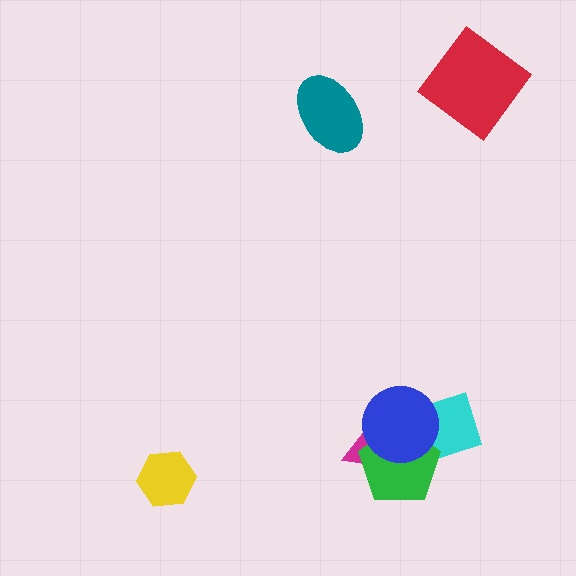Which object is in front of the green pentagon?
The blue circle is in front of the green pentagon.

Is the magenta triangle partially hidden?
Yes, it is partially covered by another shape.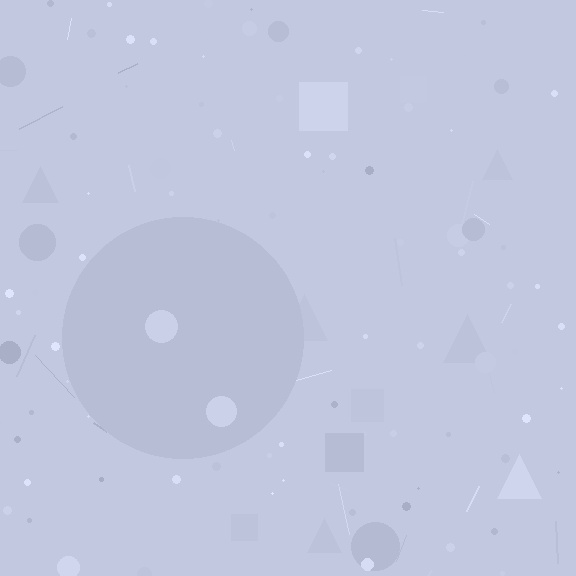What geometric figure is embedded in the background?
A circle is embedded in the background.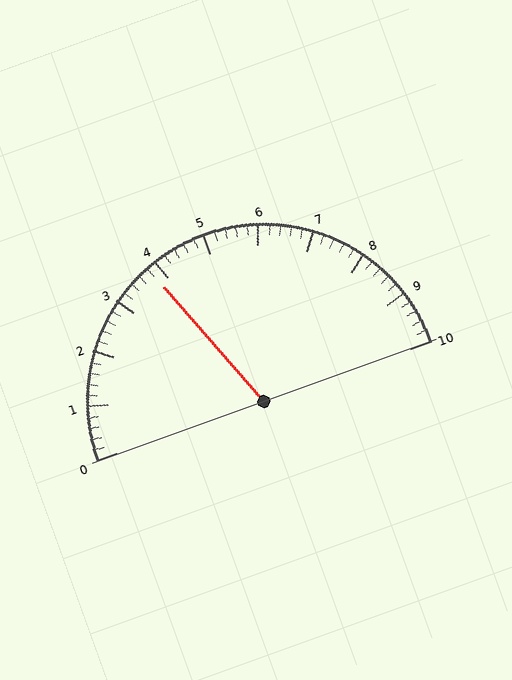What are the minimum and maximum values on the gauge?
The gauge ranges from 0 to 10.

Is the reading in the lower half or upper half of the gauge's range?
The reading is in the lower half of the range (0 to 10).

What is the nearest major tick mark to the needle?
The nearest major tick mark is 4.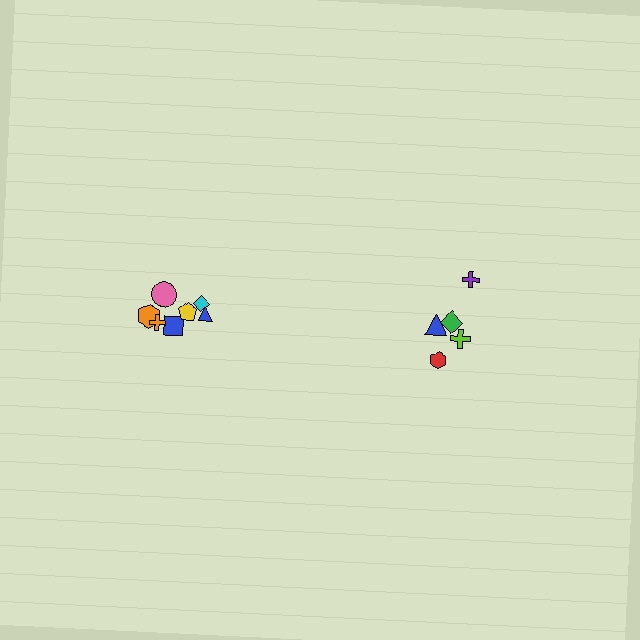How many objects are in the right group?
There are 5 objects.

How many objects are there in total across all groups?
There are 12 objects.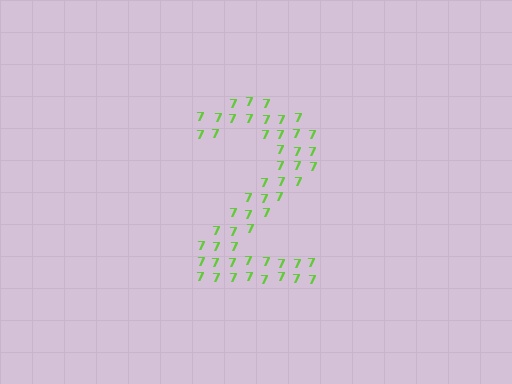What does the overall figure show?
The overall figure shows the digit 2.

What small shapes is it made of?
It is made of small digit 7's.